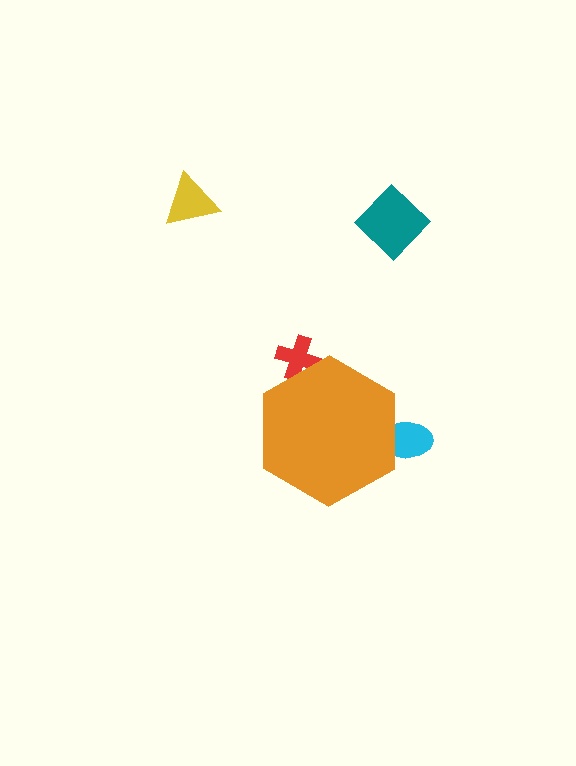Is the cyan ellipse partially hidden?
Yes, the cyan ellipse is partially hidden behind the orange hexagon.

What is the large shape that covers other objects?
An orange hexagon.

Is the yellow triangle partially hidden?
No, the yellow triangle is fully visible.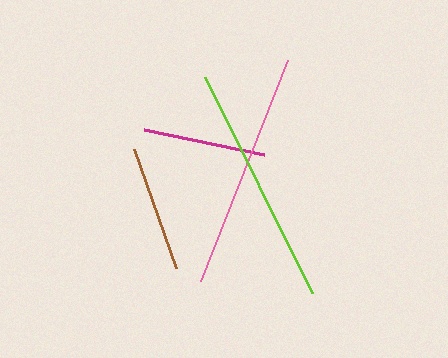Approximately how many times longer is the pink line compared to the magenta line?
The pink line is approximately 1.9 times the length of the magenta line.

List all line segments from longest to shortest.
From longest to shortest: lime, pink, brown, magenta.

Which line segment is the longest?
The lime line is the longest at approximately 240 pixels.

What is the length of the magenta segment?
The magenta segment is approximately 123 pixels long.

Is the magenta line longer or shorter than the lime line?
The lime line is longer than the magenta line.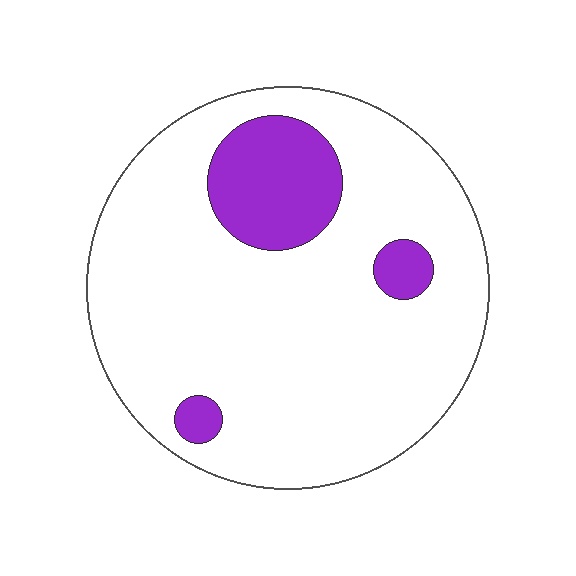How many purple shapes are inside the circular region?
3.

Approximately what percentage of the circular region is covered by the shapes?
Approximately 15%.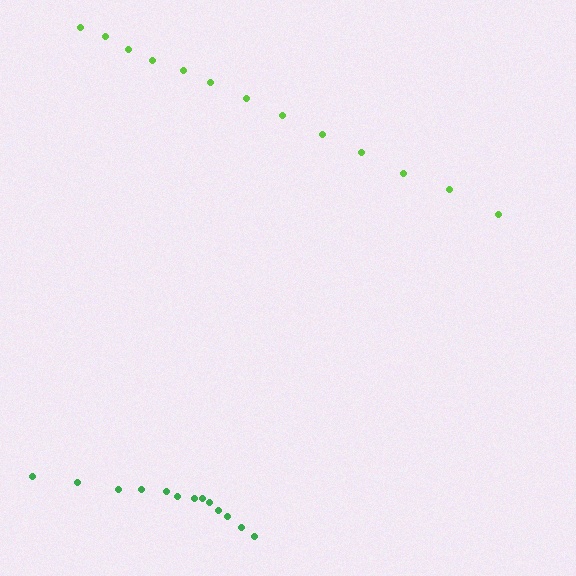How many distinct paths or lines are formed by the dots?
There are 2 distinct paths.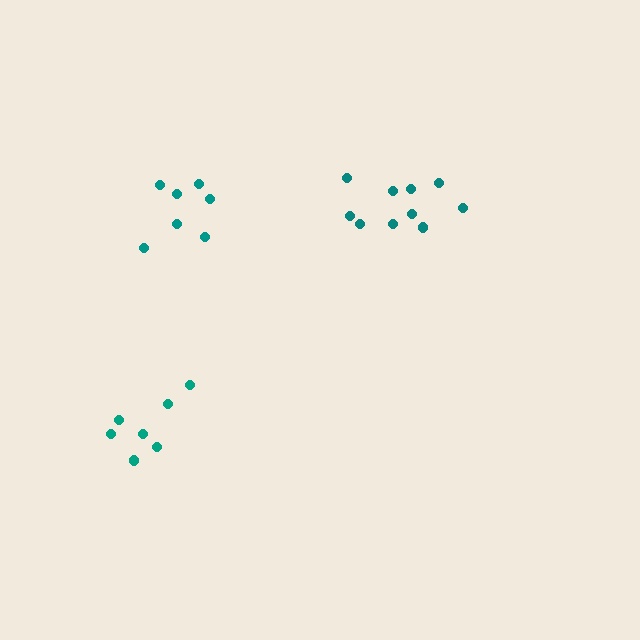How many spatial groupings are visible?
There are 3 spatial groupings.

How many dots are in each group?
Group 1: 10 dots, Group 2: 7 dots, Group 3: 7 dots (24 total).